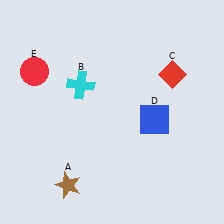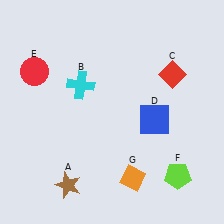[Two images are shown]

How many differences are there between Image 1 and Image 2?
There are 2 differences between the two images.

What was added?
A lime pentagon (F), an orange diamond (G) were added in Image 2.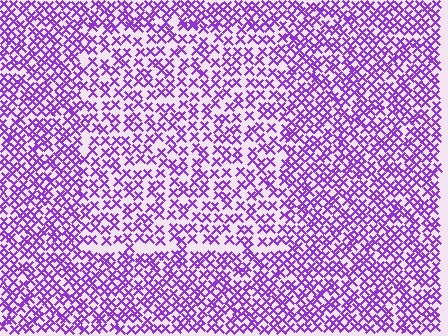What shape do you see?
I see a rectangle.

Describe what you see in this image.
The image contains small purple elements arranged at two different densities. A rectangle-shaped region is visible where the elements are less densely packed than the surrounding area.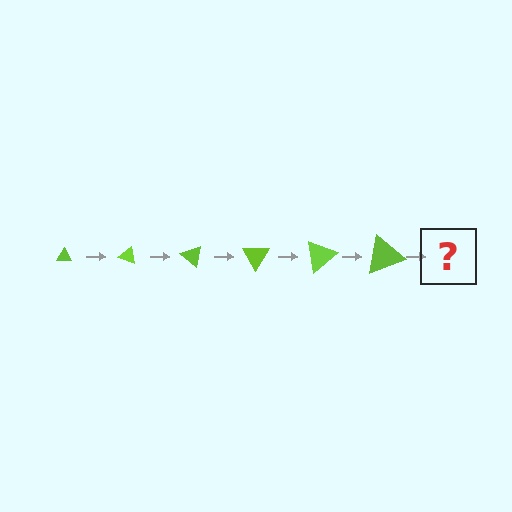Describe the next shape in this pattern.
It should be a triangle, larger than the previous one and rotated 120 degrees from the start.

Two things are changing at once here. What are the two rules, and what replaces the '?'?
The two rules are that the triangle grows larger each step and it rotates 20 degrees each step. The '?' should be a triangle, larger than the previous one and rotated 120 degrees from the start.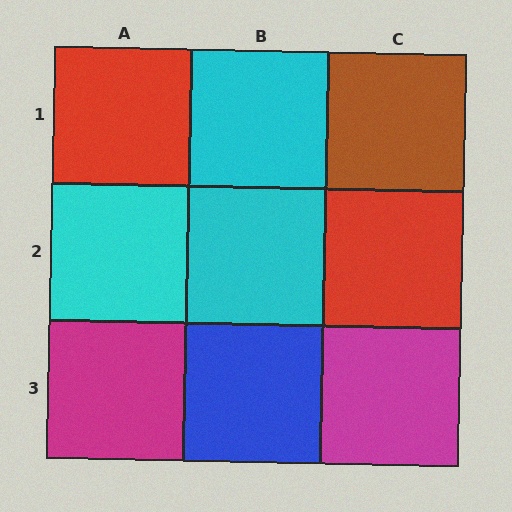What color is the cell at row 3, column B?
Blue.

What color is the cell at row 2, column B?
Cyan.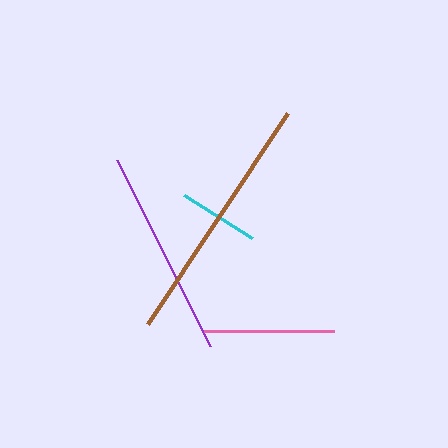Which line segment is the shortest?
The cyan line is the shortest at approximately 81 pixels.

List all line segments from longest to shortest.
From longest to shortest: brown, purple, pink, cyan.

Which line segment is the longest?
The brown line is the longest at approximately 253 pixels.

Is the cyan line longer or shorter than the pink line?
The pink line is longer than the cyan line.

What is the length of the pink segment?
The pink segment is approximately 130 pixels long.